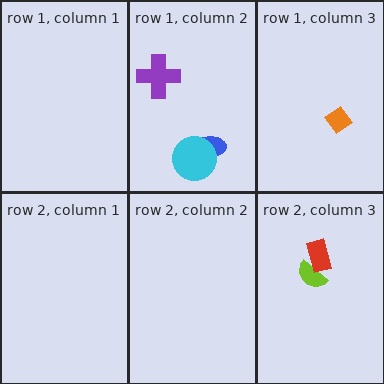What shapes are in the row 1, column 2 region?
The blue ellipse, the purple cross, the cyan circle.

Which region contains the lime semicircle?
The row 2, column 3 region.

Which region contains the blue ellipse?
The row 1, column 2 region.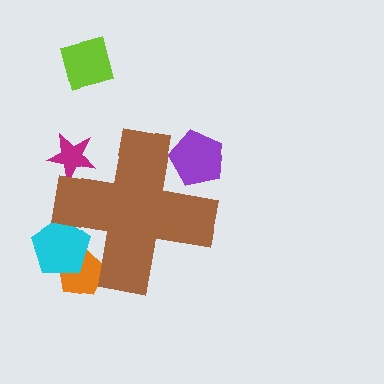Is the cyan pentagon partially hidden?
Yes, the cyan pentagon is partially hidden behind the brown cross.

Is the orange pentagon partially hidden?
Yes, the orange pentagon is partially hidden behind the brown cross.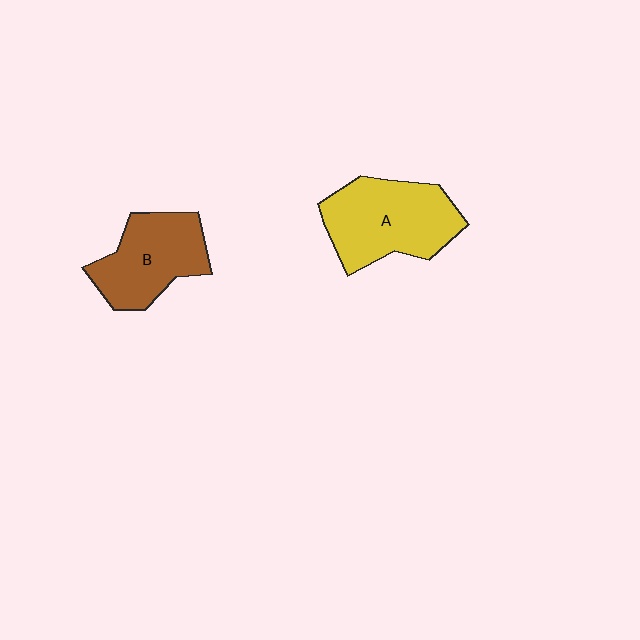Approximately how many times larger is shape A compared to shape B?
Approximately 1.2 times.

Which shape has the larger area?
Shape A (yellow).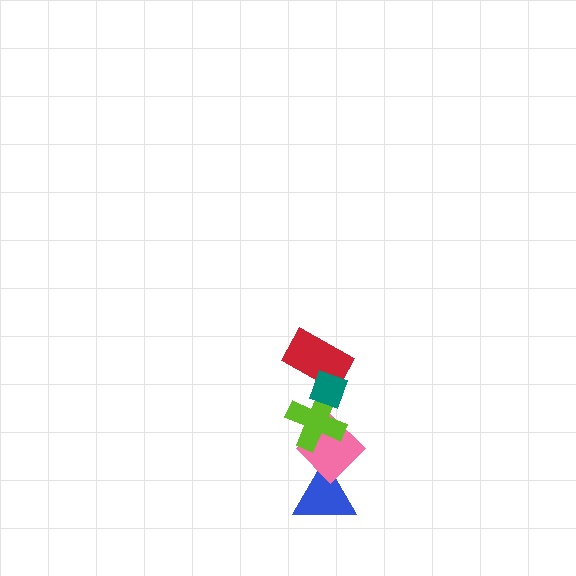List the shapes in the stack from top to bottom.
From top to bottom: the teal diamond, the red rectangle, the lime cross, the pink diamond, the blue triangle.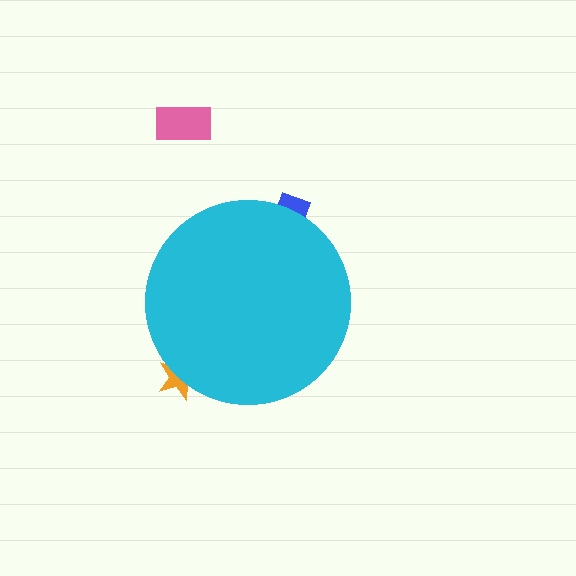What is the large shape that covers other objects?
A cyan circle.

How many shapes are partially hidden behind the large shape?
2 shapes are partially hidden.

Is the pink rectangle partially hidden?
No, the pink rectangle is fully visible.